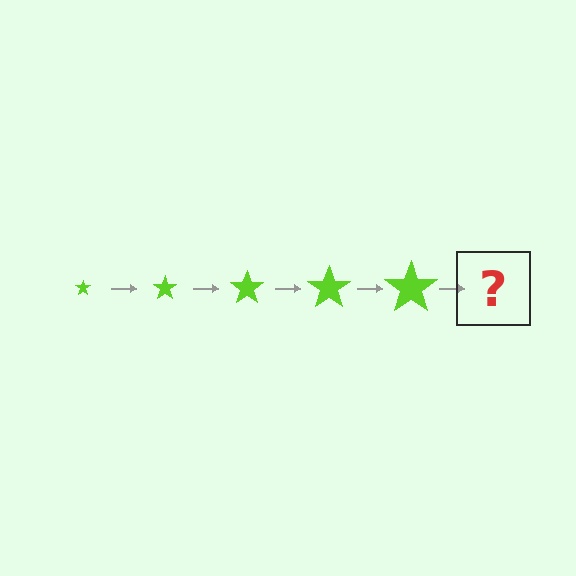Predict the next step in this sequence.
The next step is a lime star, larger than the previous one.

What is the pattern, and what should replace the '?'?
The pattern is that the star gets progressively larger each step. The '?' should be a lime star, larger than the previous one.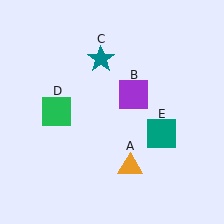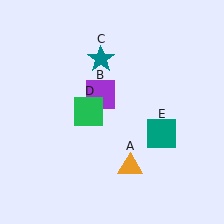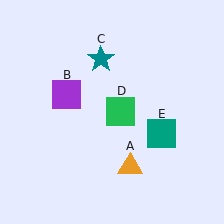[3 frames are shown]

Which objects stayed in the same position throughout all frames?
Orange triangle (object A) and teal star (object C) and teal square (object E) remained stationary.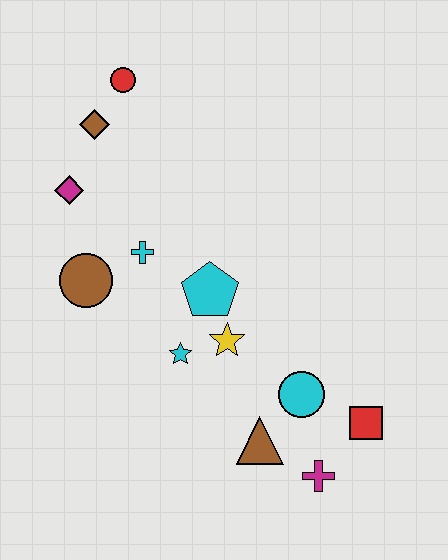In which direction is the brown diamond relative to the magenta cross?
The brown diamond is above the magenta cross.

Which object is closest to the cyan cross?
The brown circle is closest to the cyan cross.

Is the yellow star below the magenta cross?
No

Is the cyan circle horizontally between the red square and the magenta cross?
No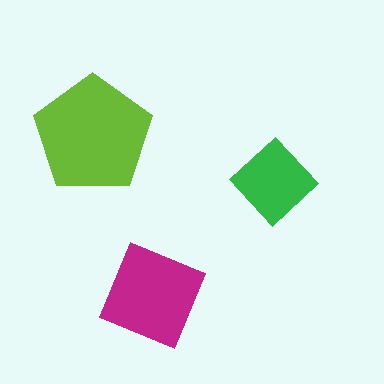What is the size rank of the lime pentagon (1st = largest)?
1st.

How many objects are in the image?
There are 3 objects in the image.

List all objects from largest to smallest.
The lime pentagon, the magenta square, the green diamond.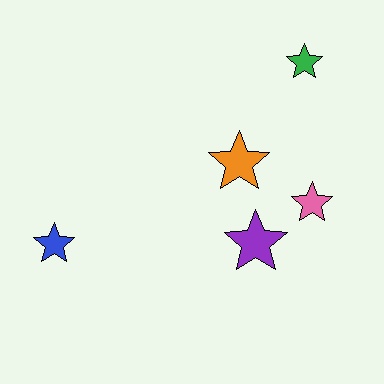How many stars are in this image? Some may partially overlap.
There are 5 stars.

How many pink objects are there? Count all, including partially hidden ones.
There is 1 pink object.